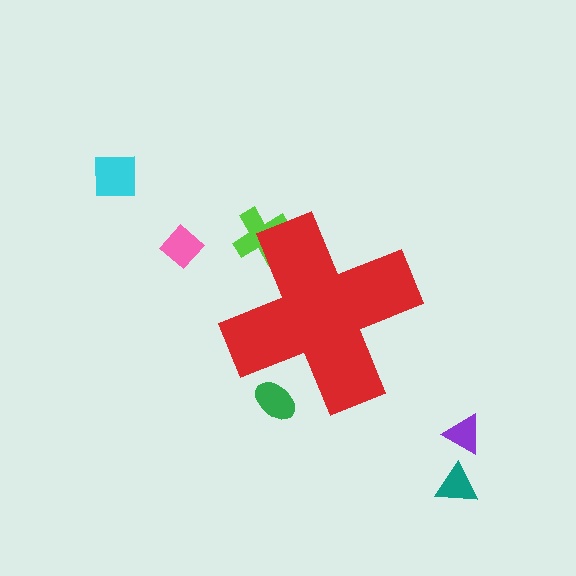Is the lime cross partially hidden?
Yes, the lime cross is partially hidden behind the red cross.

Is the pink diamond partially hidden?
No, the pink diamond is fully visible.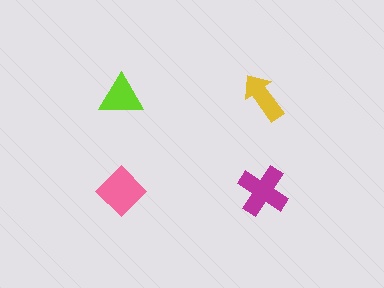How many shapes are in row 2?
2 shapes.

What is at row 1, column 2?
A yellow arrow.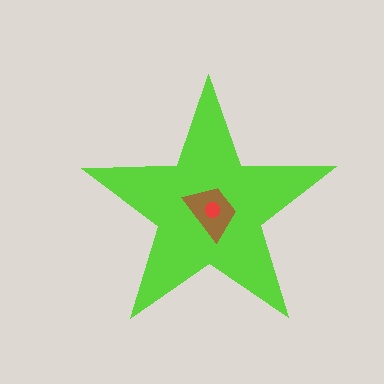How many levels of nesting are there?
3.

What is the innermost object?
The red circle.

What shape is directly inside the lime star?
The brown trapezoid.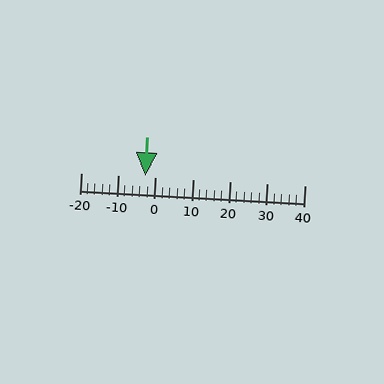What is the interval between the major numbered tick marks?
The major tick marks are spaced 10 units apart.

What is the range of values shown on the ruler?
The ruler shows values from -20 to 40.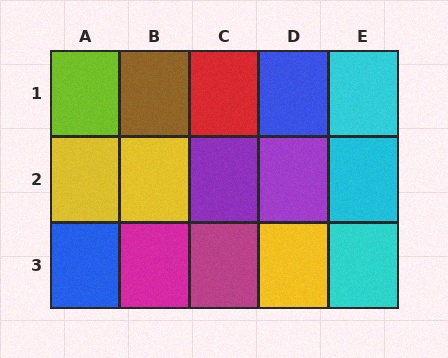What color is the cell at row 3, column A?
Blue.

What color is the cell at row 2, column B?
Yellow.